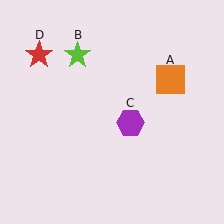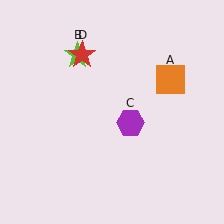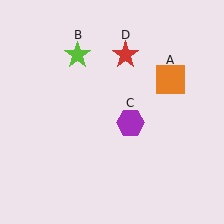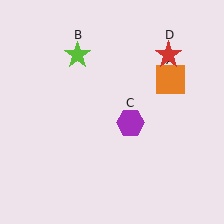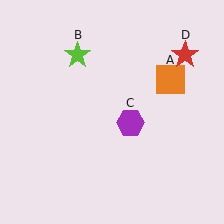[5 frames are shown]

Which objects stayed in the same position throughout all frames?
Orange square (object A) and lime star (object B) and purple hexagon (object C) remained stationary.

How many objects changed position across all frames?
1 object changed position: red star (object D).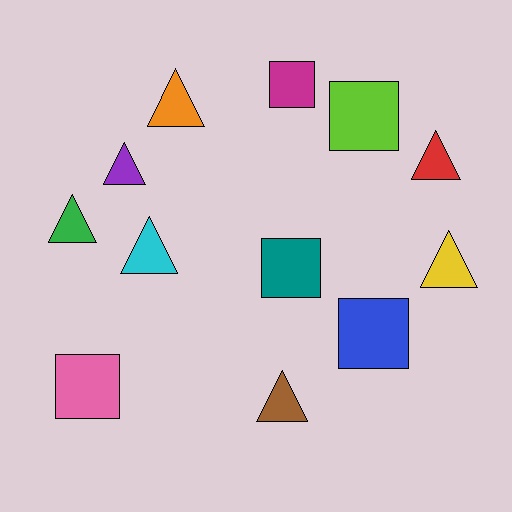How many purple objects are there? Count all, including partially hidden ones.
There is 1 purple object.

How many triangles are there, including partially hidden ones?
There are 7 triangles.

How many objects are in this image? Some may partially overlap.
There are 12 objects.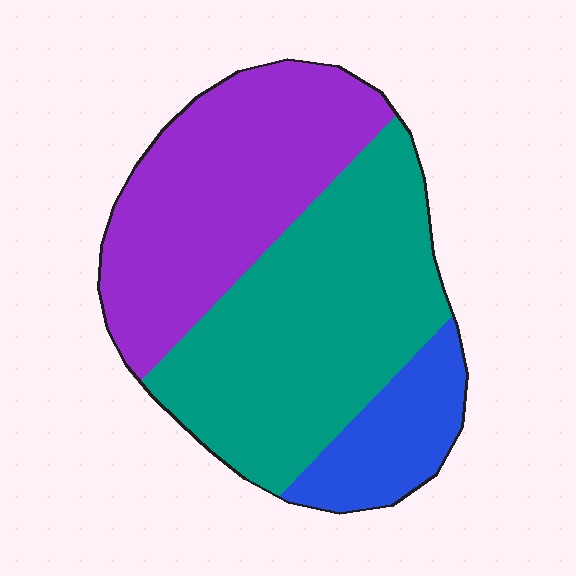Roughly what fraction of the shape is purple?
Purple takes up about two fifths (2/5) of the shape.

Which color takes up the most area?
Teal, at roughly 45%.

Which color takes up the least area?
Blue, at roughly 15%.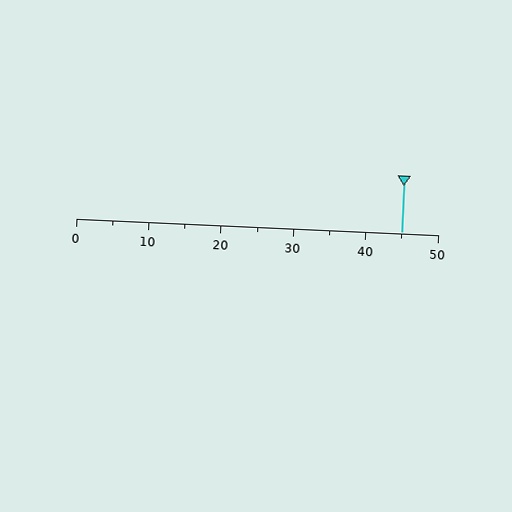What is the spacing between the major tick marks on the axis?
The major ticks are spaced 10 apart.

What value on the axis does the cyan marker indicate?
The marker indicates approximately 45.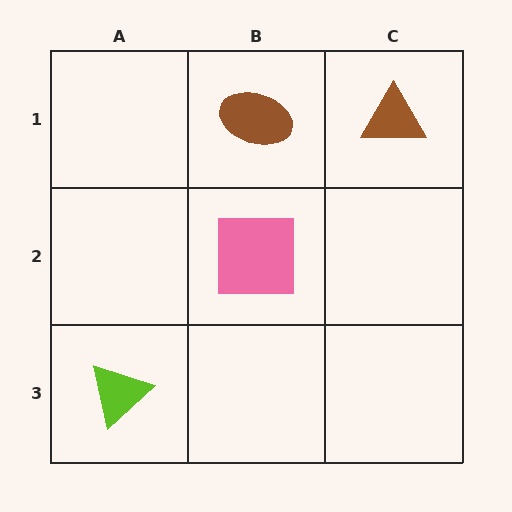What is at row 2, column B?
A pink square.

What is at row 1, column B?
A brown ellipse.